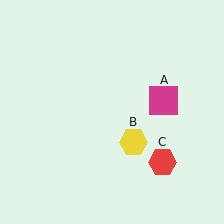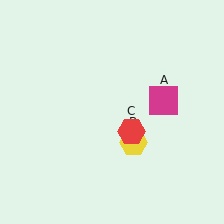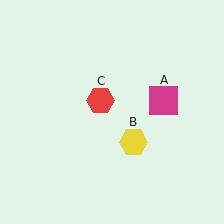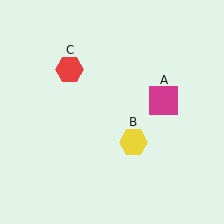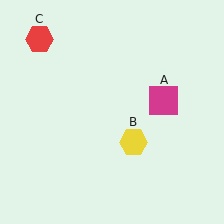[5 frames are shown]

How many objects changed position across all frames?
1 object changed position: red hexagon (object C).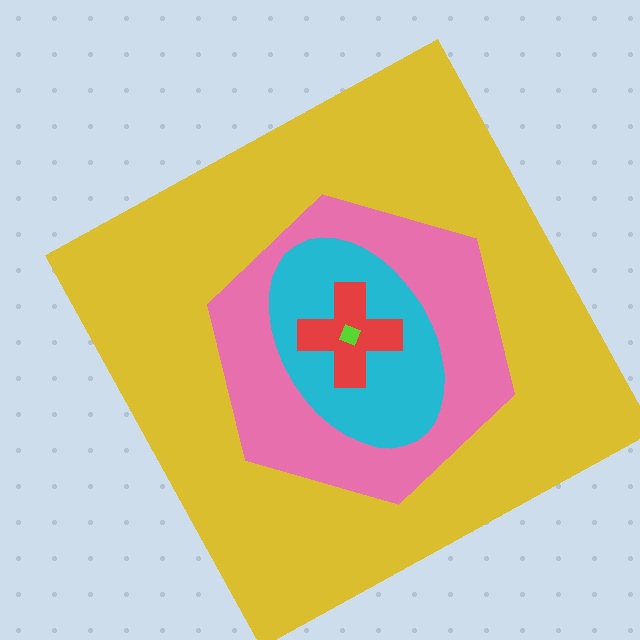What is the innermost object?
The lime diamond.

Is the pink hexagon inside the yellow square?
Yes.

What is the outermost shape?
The yellow square.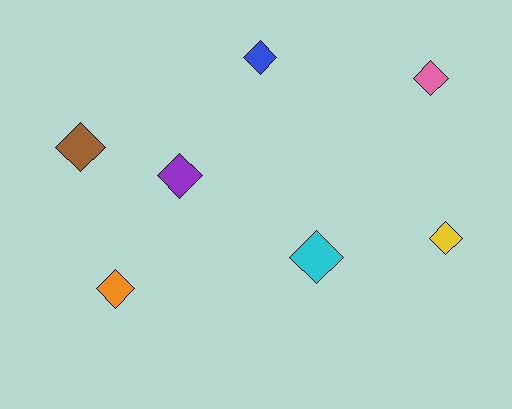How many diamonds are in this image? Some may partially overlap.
There are 7 diamonds.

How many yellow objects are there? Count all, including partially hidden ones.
There is 1 yellow object.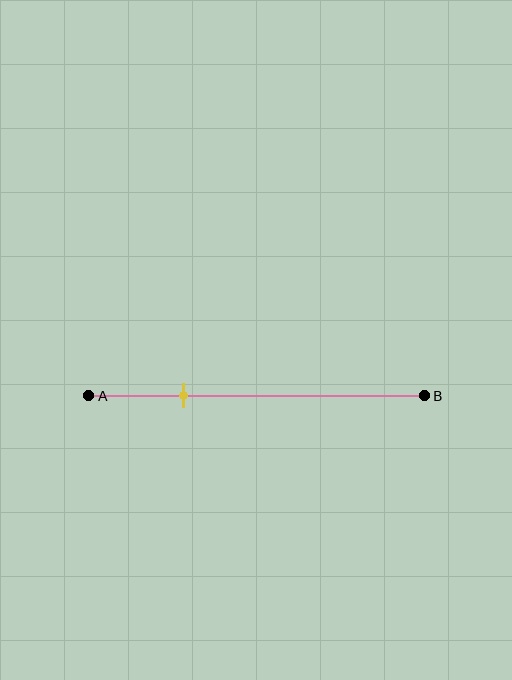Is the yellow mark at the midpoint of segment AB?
No, the mark is at about 30% from A, not at the 50% midpoint.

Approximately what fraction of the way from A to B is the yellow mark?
The yellow mark is approximately 30% of the way from A to B.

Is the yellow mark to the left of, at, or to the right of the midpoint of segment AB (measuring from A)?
The yellow mark is to the left of the midpoint of segment AB.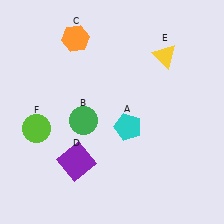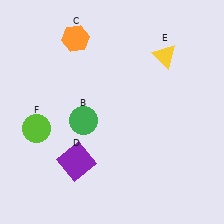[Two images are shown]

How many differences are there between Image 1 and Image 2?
There is 1 difference between the two images.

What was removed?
The cyan pentagon (A) was removed in Image 2.